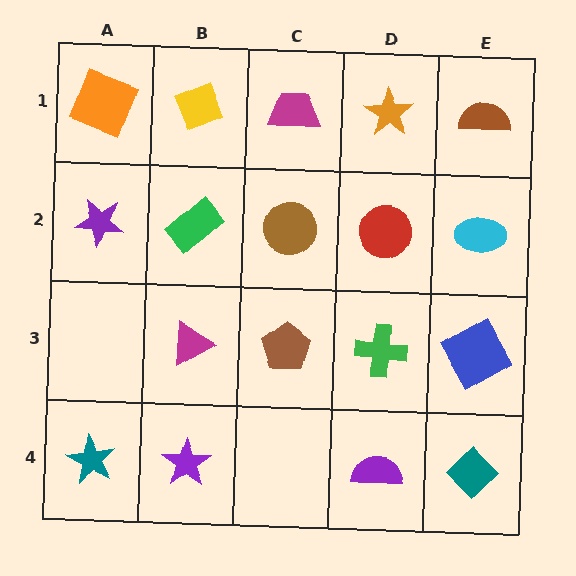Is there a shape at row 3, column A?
No, that cell is empty.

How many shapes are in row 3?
4 shapes.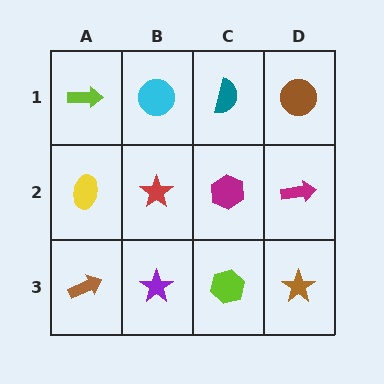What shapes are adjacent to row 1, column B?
A red star (row 2, column B), a lime arrow (row 1, column A), a teal semicircle (row 1, column C).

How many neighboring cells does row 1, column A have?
2.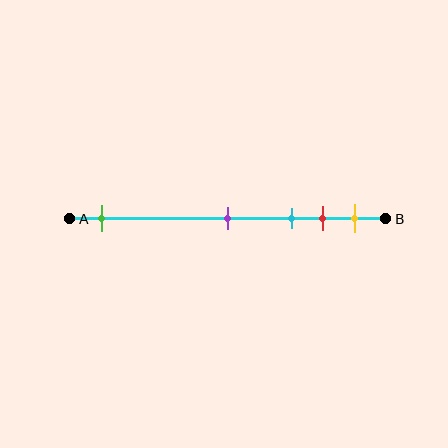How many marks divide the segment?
There are 5 marks dividing the segment.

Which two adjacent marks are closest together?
The red and yellow marks are the closest adjacent pair.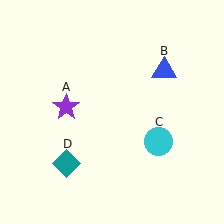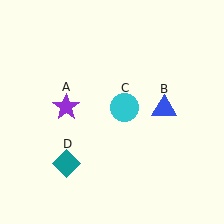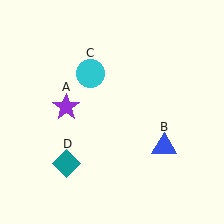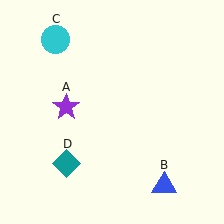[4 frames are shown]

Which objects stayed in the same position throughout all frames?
Purple star (object A) and teal diamond (object D) remained stationary.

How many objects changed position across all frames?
2 objects changed position: blue triangle (object B), cyan circle (object C).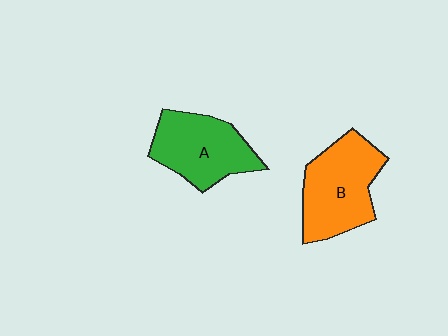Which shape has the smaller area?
Shape A (green).